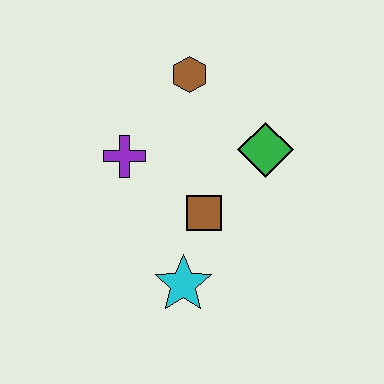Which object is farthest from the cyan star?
The brown hexagon is farthest from the cyan star.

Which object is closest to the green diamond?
The brown square is closest to the green diamond.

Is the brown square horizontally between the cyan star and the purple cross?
No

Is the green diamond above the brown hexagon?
No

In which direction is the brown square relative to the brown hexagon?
The brown square is below the brown hexagon.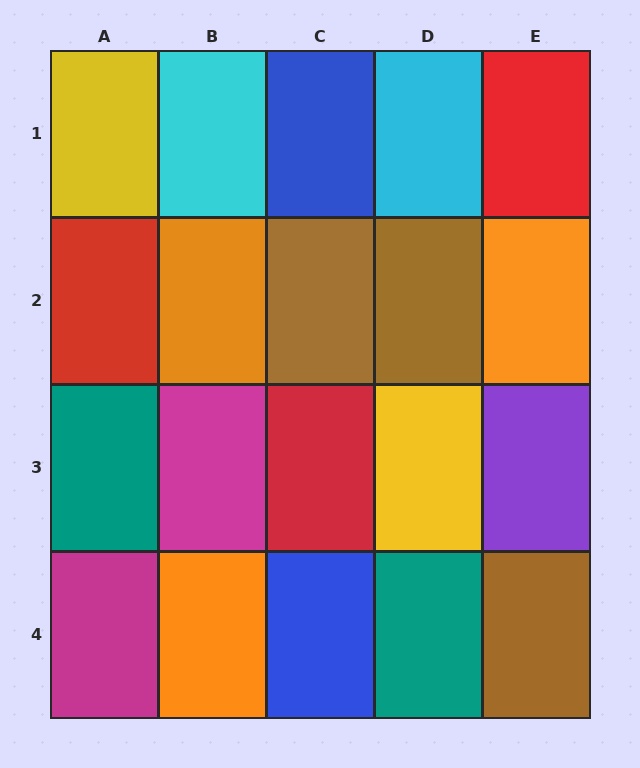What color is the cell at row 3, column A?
Teal.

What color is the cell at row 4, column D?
Teal.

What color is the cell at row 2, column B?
Orange.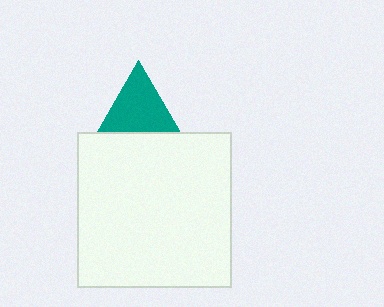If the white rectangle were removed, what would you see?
You would see the complete teal triangle.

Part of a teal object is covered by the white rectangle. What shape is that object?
It is a triangle.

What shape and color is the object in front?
The object in front is a white rectangle.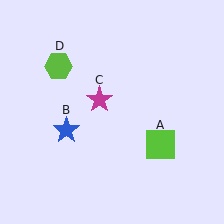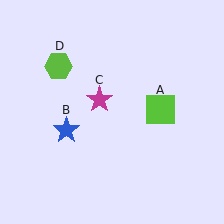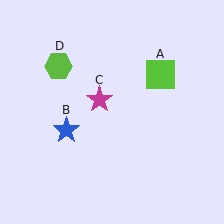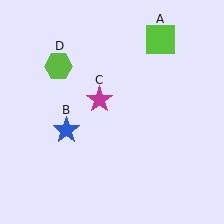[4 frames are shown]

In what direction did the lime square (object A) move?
The lime square (object A) moved up.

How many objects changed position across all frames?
1 object changed position: lime square (object A).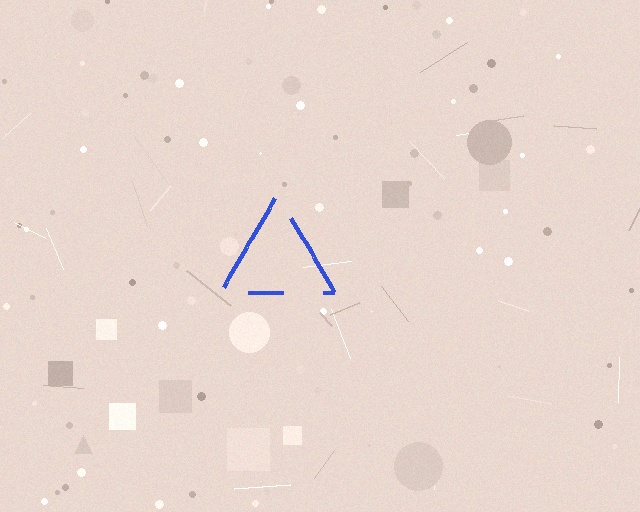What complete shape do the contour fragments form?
The contour fragments form a triangle.